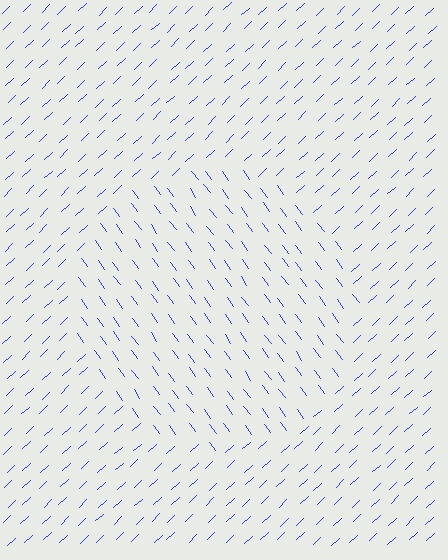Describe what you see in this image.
The image is filled with small blue line segments. A circle region in the image has lines oriented differently from the surrounding lines, creating a visible texture boundary.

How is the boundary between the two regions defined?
The boundary is defined purely by a change in line orientation (approximately 83 degrees difference). All lines are the same color and thickness.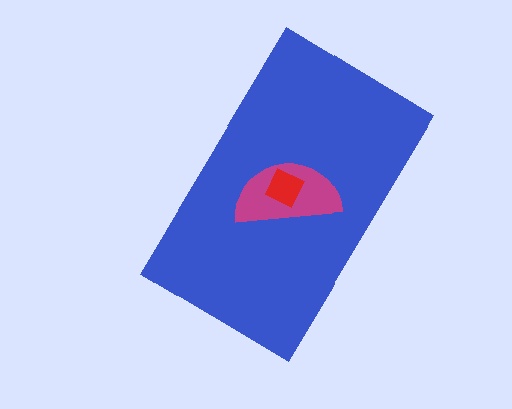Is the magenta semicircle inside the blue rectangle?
Yes.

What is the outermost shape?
The blue rectangle.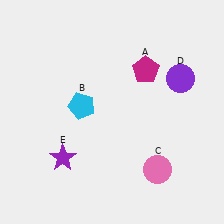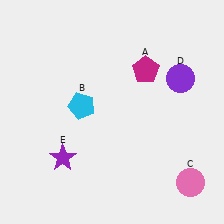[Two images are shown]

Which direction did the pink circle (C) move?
The pink circle (C) moved right.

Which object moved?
The pink circle (C) moved right.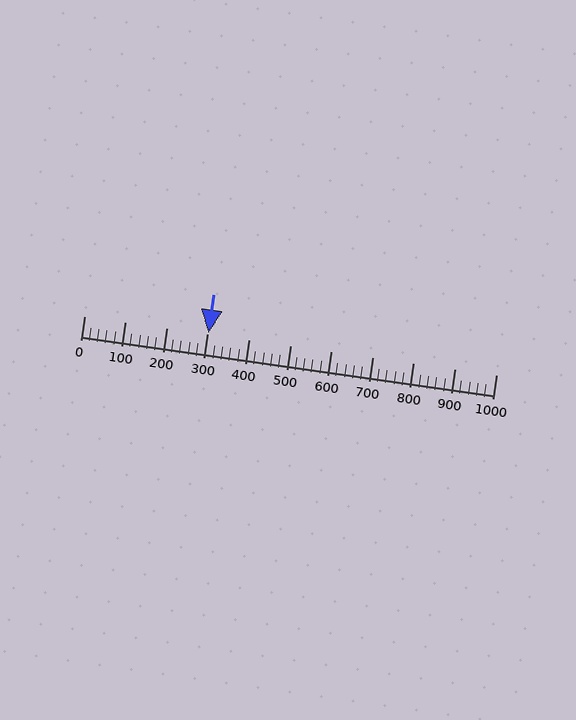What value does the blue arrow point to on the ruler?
The blue arrow points to approximately 301.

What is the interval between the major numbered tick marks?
The major tick marks are spaced 100 units apart.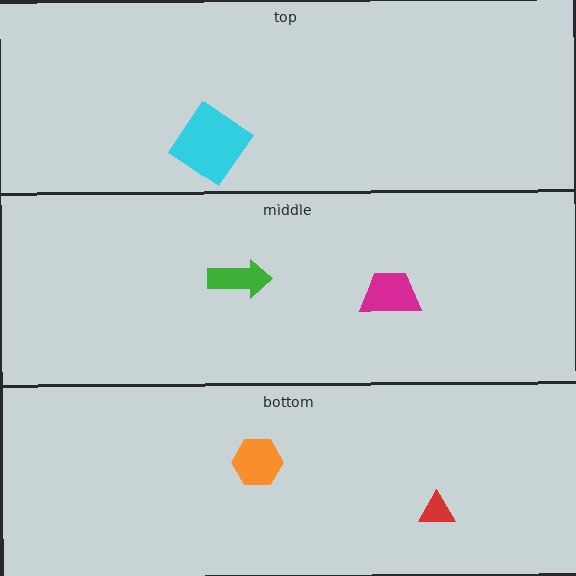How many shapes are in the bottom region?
2.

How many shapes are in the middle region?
2.